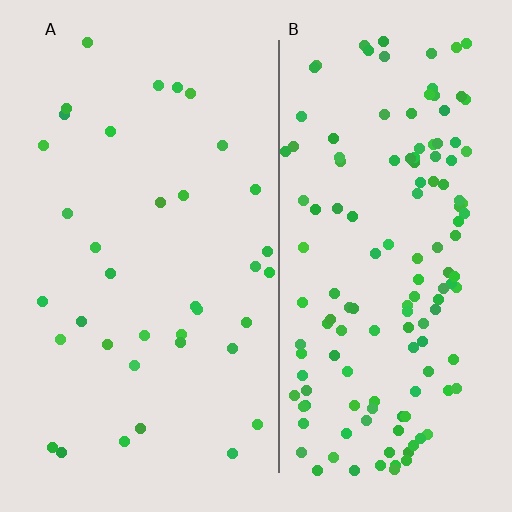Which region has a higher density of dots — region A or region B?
B (the right).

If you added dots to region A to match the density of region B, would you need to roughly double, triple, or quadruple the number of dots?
Approximately quadruple.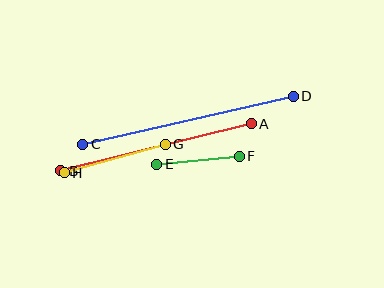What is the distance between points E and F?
The distance is approximately 83 pixels.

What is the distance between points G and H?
The distance is approximately 105 pixels.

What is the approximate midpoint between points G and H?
The midpoint is at approximately (115, 159) pixels.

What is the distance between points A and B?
The distance is approximately 196 pixels.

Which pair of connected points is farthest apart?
Points C and D are farthest apart.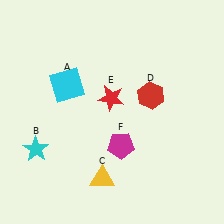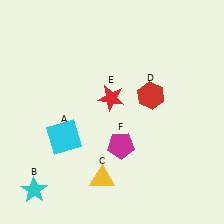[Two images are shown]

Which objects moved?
The objects that moved are: the cyan square (A), the cyan star (B).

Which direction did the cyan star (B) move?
The cyan star (B) moved down.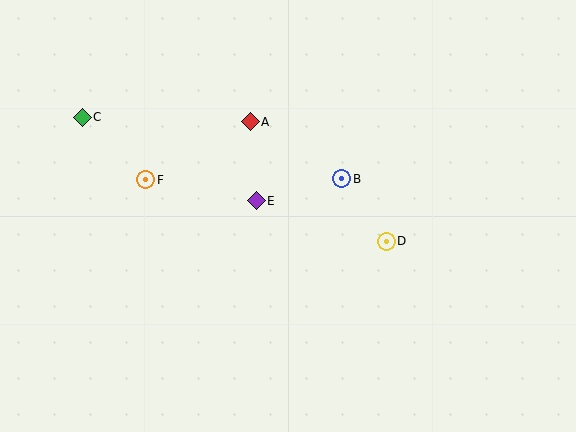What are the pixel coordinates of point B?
Point B is at (342, 179).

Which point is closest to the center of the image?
Point E at (256, 201) is closest to the center.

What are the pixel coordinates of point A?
Point A is at (250, 122).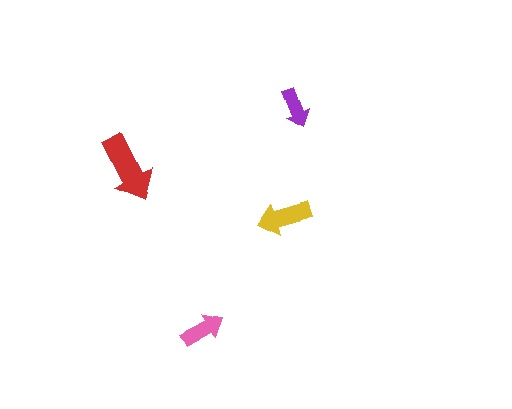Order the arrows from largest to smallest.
the red one, the yellow one, the pink one, the purple one.